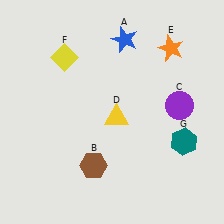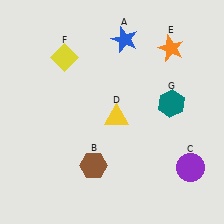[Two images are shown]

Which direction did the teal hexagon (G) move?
The teal hexagon (G) moved up.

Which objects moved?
The objects that moved are: the purple circle (C), the teal hexagon (G).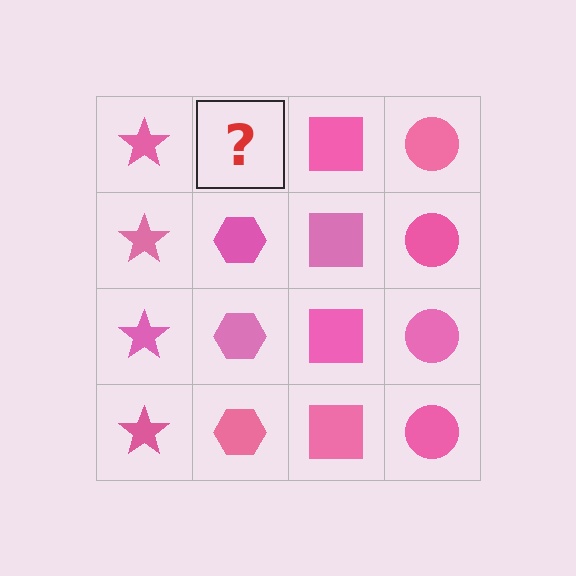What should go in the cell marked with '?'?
The missing cell should contain a pink hexagon.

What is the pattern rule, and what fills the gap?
The rule is that each column has a consistent shape. The gap should be filled with a pink hexagon.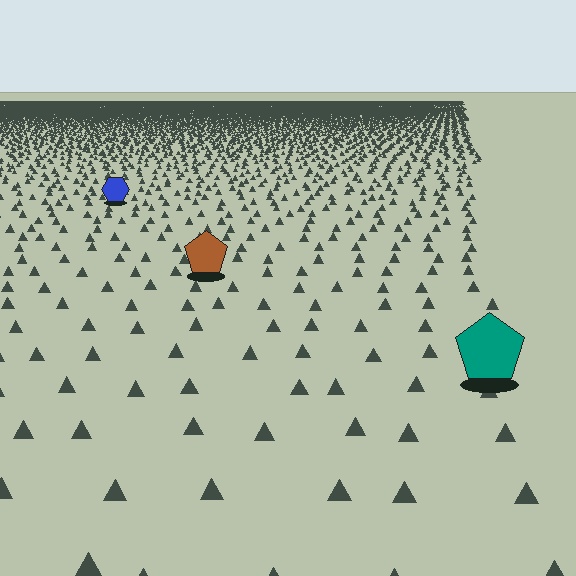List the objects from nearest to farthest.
From nearest to farthest: the teal pentagon, the brown pentagon, the blue hexagon.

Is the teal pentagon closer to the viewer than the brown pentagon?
Yes. The teal pentagon is closer — you can tell from the texture gradient: the ground texture is coarser near it.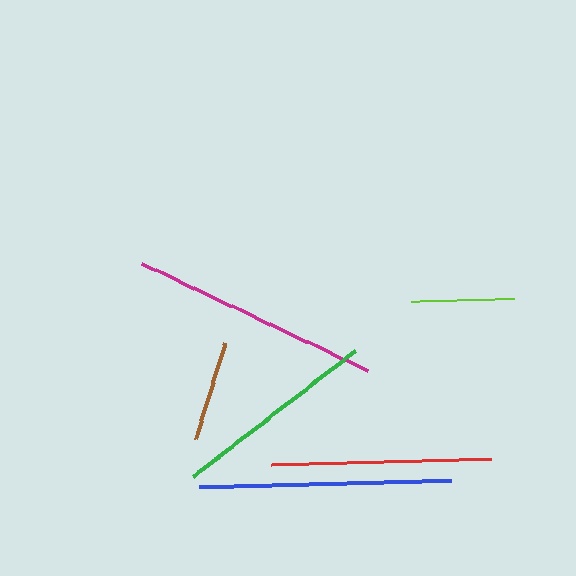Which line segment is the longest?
The blue line is the longest at approximately 252 pixels.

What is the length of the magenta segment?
The magenta segment is approximately 251 pixels long.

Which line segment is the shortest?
The brown line is the shortest at approximately 101 pixels.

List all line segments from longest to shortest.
From longest to shortest: blue, magenta, red, green, lime, brown.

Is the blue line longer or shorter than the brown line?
The blue line is longer than the brown line.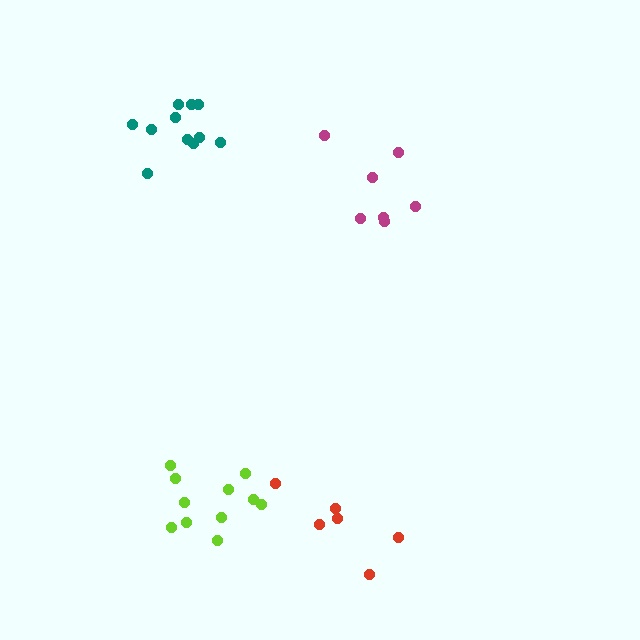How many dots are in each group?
Group 1: 11 dots, Group 2: 6 dots, Group 3: 7 dots, Group 4: 11 dots (35 total).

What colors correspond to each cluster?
The clusters are colored: teal, red, magenta, lime.